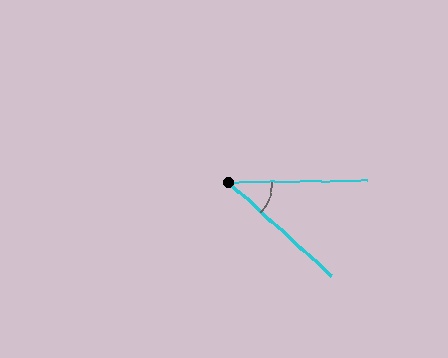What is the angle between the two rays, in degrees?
Approximately 43 degrees.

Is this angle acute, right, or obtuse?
It is acute.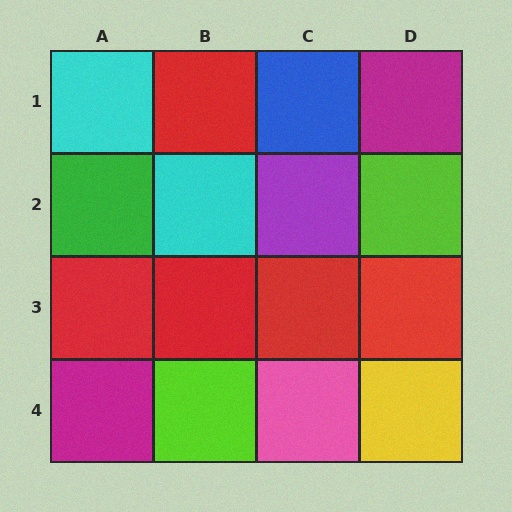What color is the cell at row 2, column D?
Lime.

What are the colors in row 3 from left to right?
Red, red, red, red.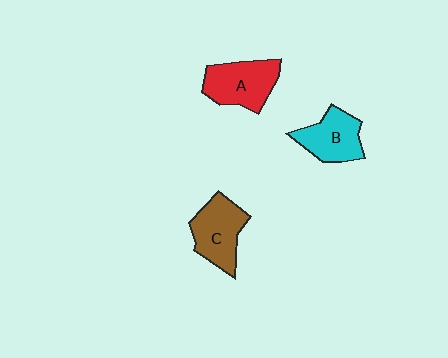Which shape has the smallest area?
Shape B (cyan).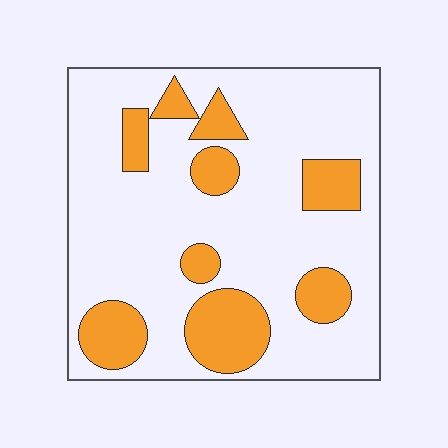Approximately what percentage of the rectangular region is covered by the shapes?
Approximately 25%.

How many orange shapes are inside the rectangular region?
9.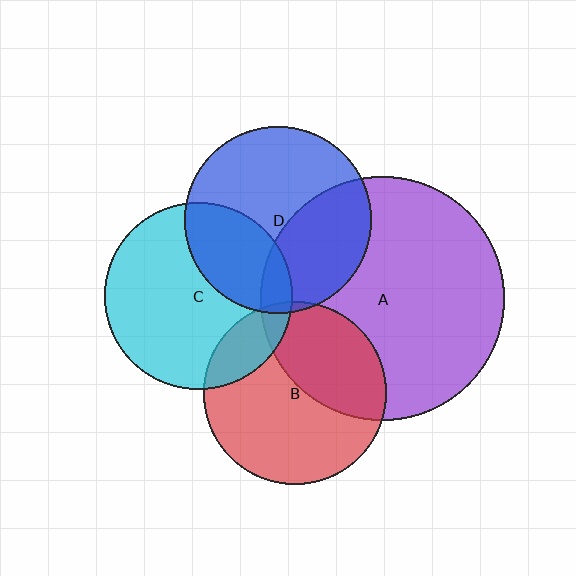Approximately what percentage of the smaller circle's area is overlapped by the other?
Approximately 10%.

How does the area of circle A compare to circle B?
Approximately 1.8 times.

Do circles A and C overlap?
Yes.